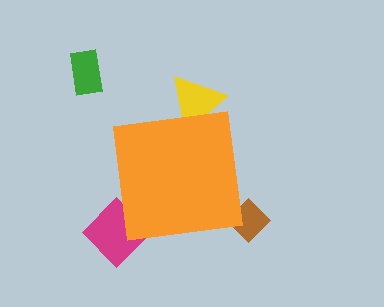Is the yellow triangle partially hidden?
Yes, the yellow triangle is partially hidden behind the orange square.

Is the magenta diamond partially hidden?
Yes, the magenta diamond is partially hidden behind the orange square.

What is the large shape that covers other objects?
An orange square.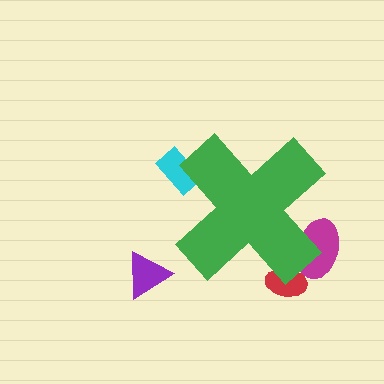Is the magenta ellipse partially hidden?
Yes, the magenta ellipse is partially hidden behind the green cross.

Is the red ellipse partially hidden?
Yes, the red ellipse is partially hidden behind the green cross.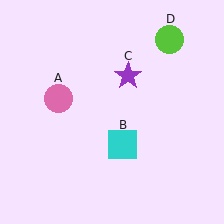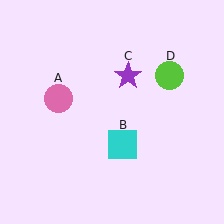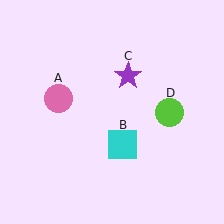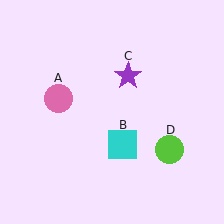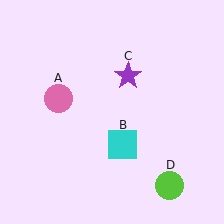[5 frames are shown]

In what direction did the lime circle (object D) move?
The lime circle (object D) moved down.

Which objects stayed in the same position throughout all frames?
Pink circle (object A) and cyan square (object B) and purple star (object C) remained stationary.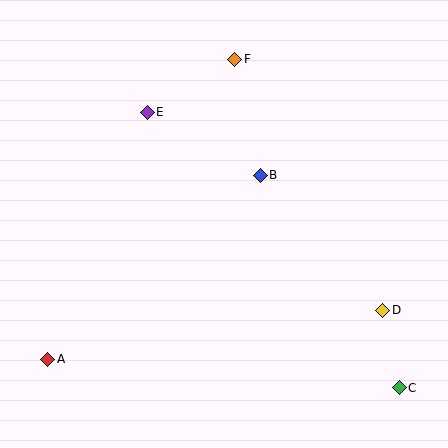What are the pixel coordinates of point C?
Point C is at (399, 388).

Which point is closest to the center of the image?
Point B at (260, 175) is closest to the center.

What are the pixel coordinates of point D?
Point D is at (383, 310).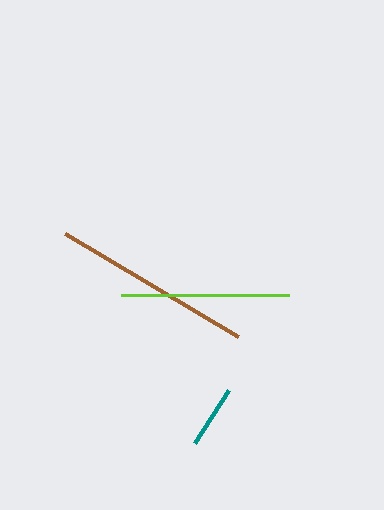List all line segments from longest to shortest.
From longest to shortest: brown, lime, teal.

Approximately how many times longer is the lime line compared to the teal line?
The lime line is approximately 2.7 times the length of the teal line.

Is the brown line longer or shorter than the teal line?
The brown line is longer than the teal line.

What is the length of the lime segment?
The lime segment is approximately 167 pixels long.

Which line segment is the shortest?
The teal line is the shortest at approximately 63 pixels.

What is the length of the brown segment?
The brown segment is approximately 202 pixels long.